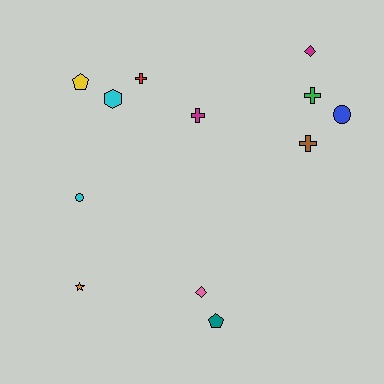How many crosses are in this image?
There are 4 crosses.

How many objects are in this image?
There are 12 objects.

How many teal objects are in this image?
There is 1 teal object.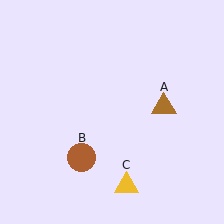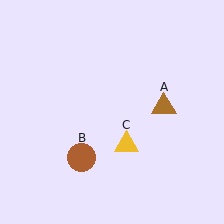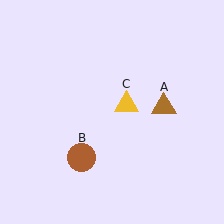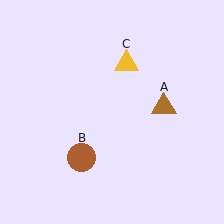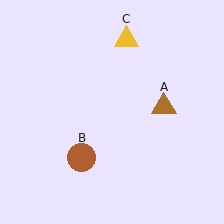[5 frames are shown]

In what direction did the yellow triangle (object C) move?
The yellow triangle (object C) moved up.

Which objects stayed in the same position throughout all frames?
Brown triangle (object A) and brown circle (object B) remained stationary.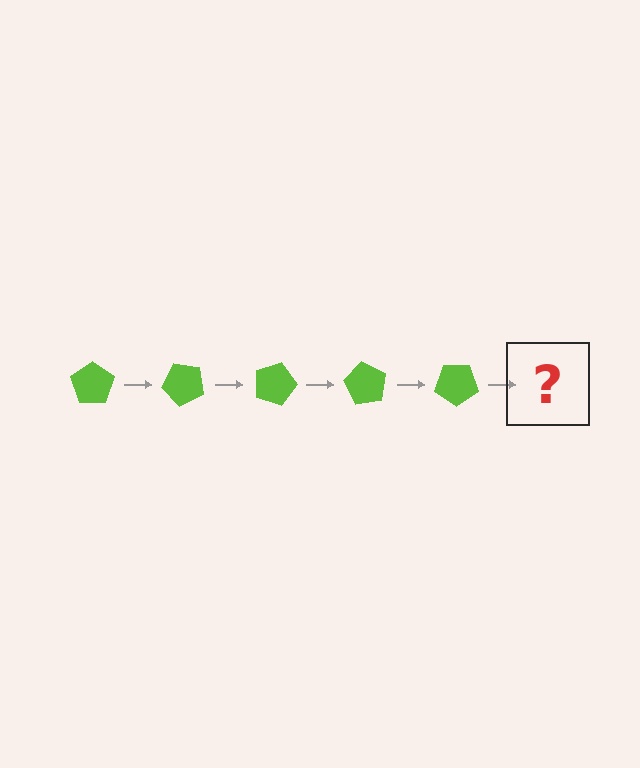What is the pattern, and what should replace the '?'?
The pattern is that the pentagon rotates 45 degrees each step. The '?' should be a lime pentagon rotated 225 degrees.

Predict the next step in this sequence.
The next step is a lime pentagon rotated 225 degrees.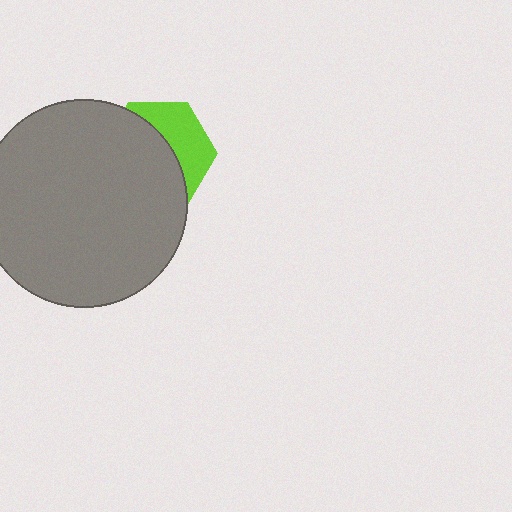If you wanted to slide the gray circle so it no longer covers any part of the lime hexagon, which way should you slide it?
Slide it left — that is the most direct way to separate the two shapes.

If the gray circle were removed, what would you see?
You would see the complete lime hexagon.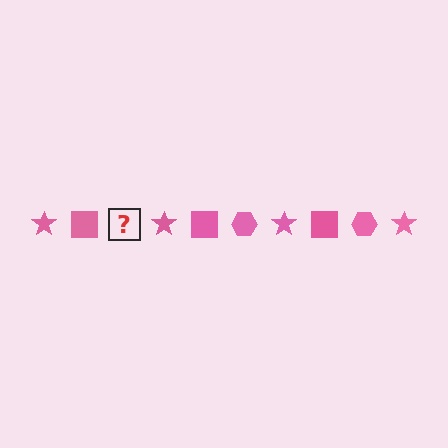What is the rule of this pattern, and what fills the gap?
The rule is that the pattern cycles through star, square, hexagon shapes in pink. The gap should be filled with a pink hexagon.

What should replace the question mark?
The question mark should be replaced with a pink hexagon.